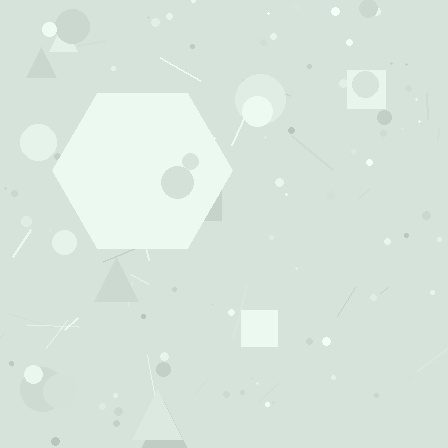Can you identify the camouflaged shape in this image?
The camouflaged shape is a hexagon.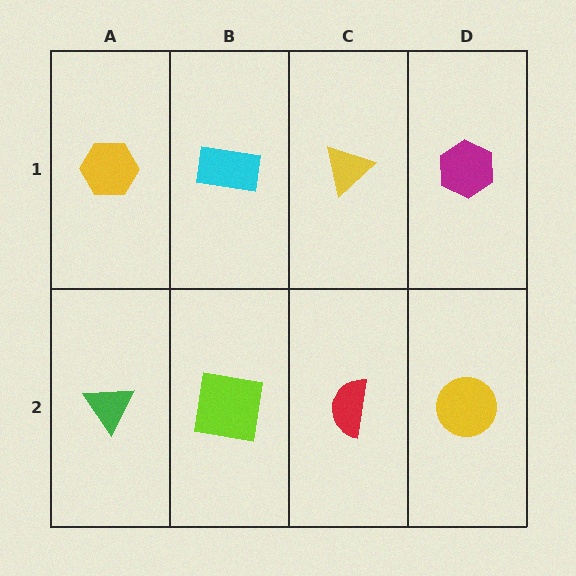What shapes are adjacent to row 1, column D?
A yellow circle (row 2, column D), a yellow triangle (row 1, column C).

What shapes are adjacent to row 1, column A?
A green triangle (row 2, column A), a cyan rectangle (row 1, column B).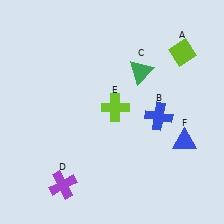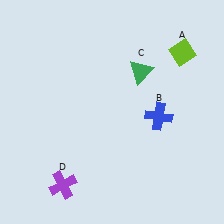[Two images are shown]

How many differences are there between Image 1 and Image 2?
There are 2 differences between the two images.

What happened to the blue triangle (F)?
The blue triangle (F) was removed in Image 2. It was in the bottom-right area of Image 1.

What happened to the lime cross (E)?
The lime cross (E) was removed in Image 2. It was in the top-right area of Image 1.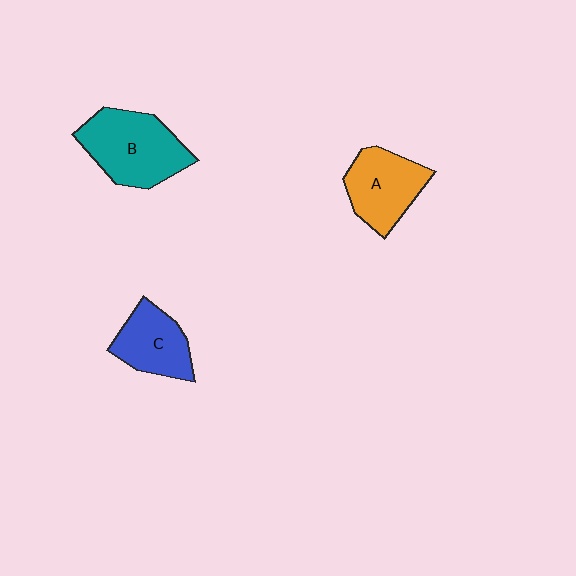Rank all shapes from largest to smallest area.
From largest to smallest: B (teal), A (orange), C (blue).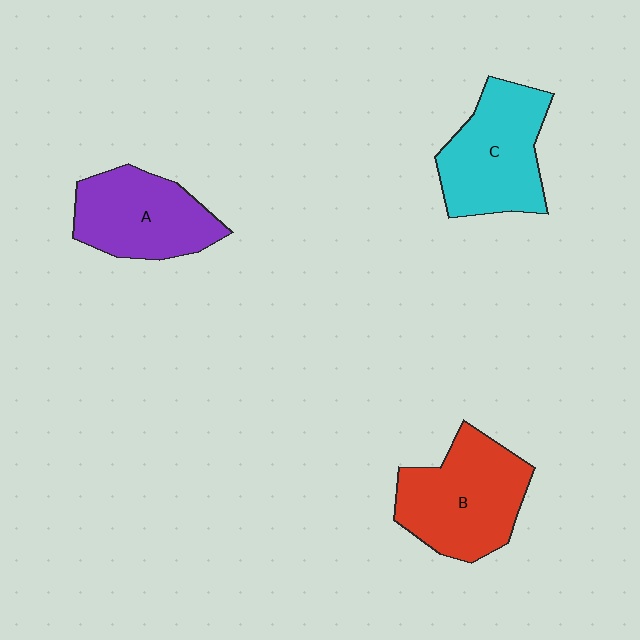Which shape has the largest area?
Shape B (red).